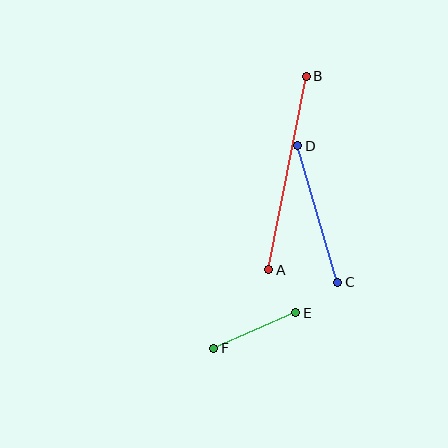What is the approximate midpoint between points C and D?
The midpoint is at approximately (318, 214) pixels.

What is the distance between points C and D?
The distance is approximately 142 pixels.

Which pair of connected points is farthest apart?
Points A and B are farthest apart.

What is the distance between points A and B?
The distance is approximately 197 pixels.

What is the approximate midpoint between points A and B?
The midpoint is at approximately (288, 173) pixels.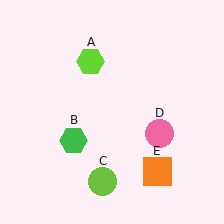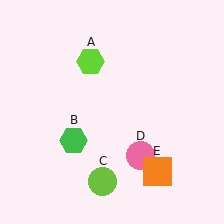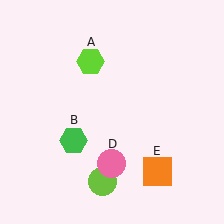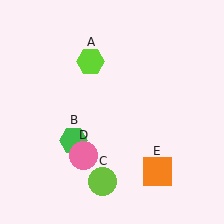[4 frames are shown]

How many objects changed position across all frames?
1 object changed position: pink circle (object D).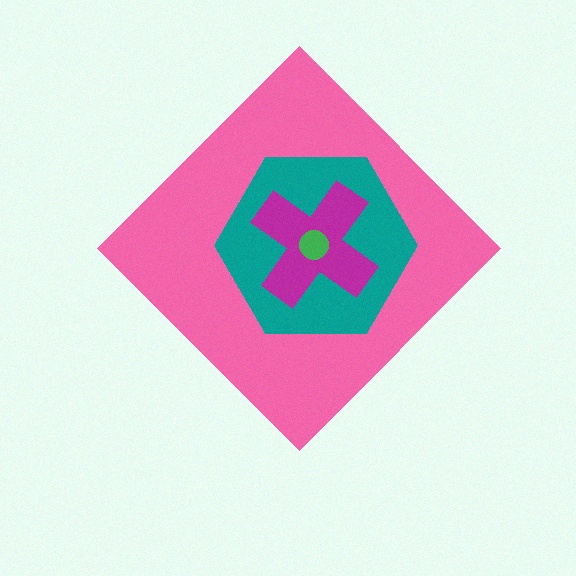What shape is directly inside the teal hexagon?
The magenta cross.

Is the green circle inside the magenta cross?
Yes.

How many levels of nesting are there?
4.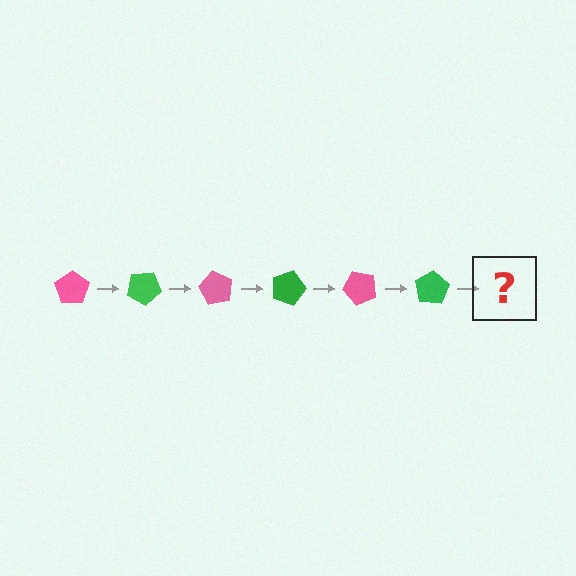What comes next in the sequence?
The next element should be a pink pentagon, rotated 180 degrees from the start.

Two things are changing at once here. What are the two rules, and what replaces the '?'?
The two rules are that it rotates 30 degrees each step and the color cycles through pink and green. The '?' should be a pink pentagon, rotated 180 degrees from the start.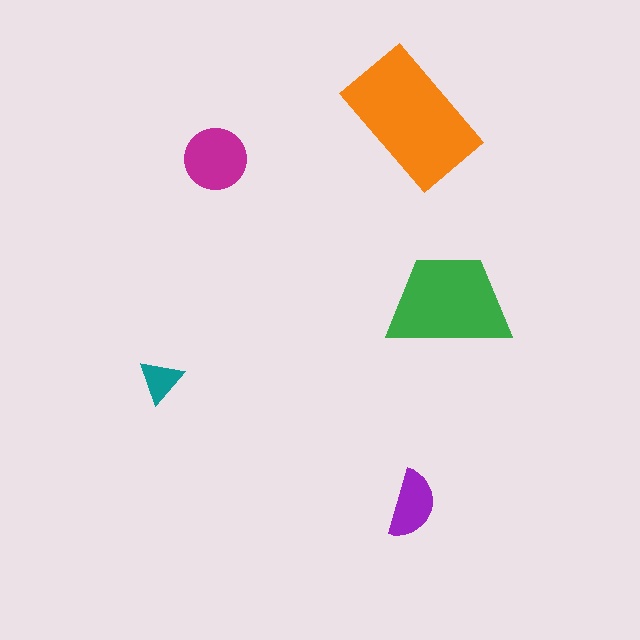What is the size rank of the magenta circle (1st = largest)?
3rd.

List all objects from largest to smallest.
The orange rectangle, the green trapezoid, the magenta circle, the purple semicircle, the teal triangle.